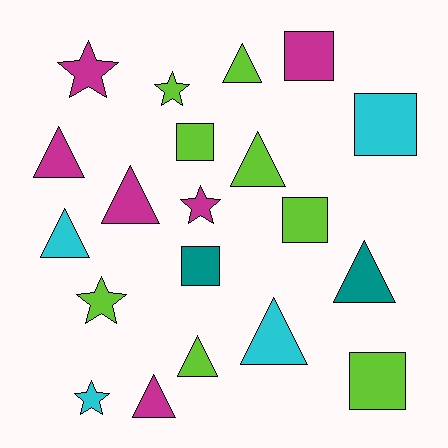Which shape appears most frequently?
Triangle, with 9 objects.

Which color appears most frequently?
Lime, with 8 objects.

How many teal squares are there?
There is 1 teal square.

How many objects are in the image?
There are 20 objects.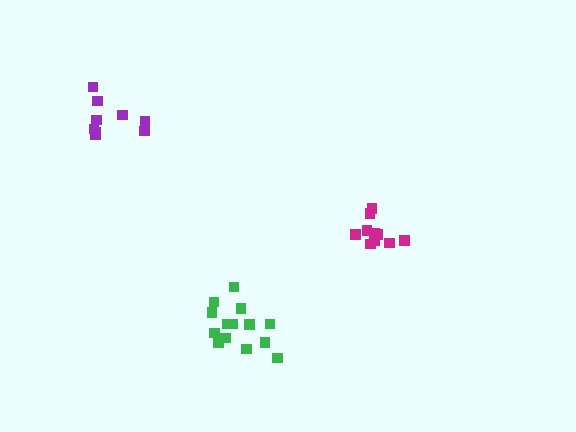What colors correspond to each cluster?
The clusters are colored: magenta, purple, green.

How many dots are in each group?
Group 1: 10 dots, Group 2: 9 dots, Group 3: 14 dots (33 total).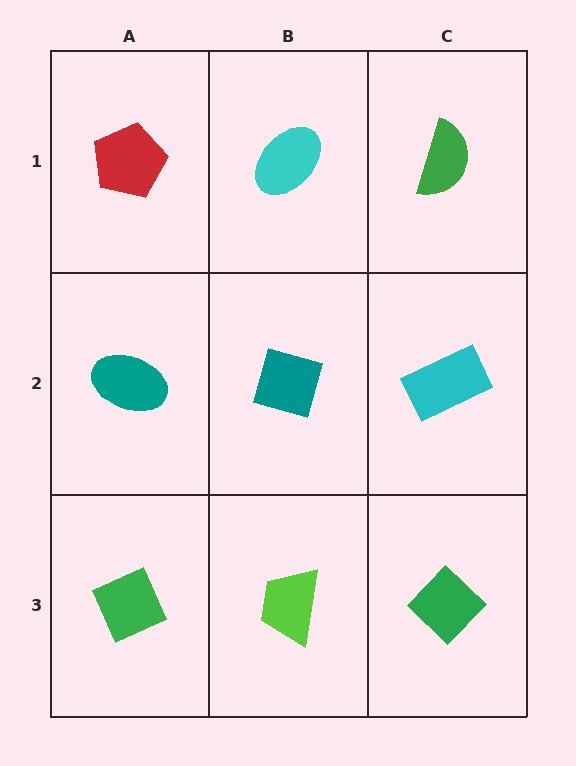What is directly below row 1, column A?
A teal ellipse.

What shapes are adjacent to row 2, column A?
A red pentagon (row 1, column A), a green diamond (row 3, column A), a teal diamond (row 2, column B).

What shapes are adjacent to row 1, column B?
A teal diamond (row 2, column B), a red pentagon (row 1, column A), a green semicircle (row 1, column C).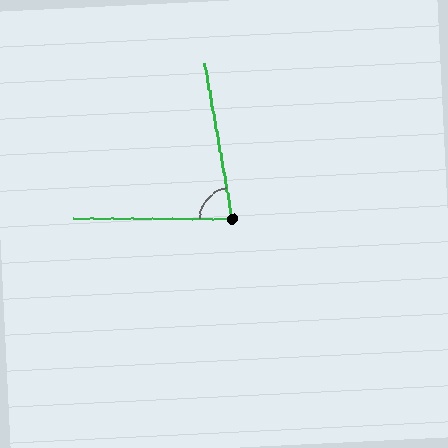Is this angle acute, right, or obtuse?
It is acute.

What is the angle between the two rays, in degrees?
Approximately 80 degrees.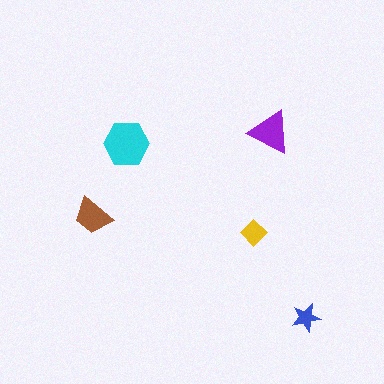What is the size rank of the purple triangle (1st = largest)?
2nd.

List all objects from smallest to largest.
The blue star, the yellow diamond, the brown trapezoid, the purple triangle, the cyan hexagon.